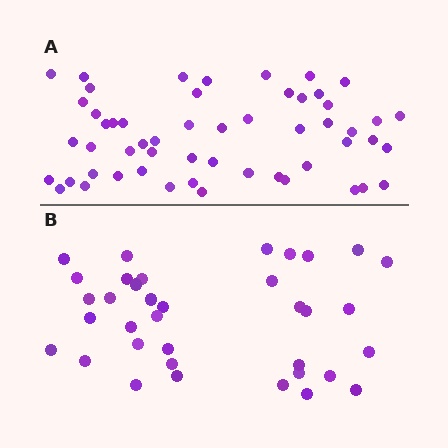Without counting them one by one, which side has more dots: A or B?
Region A (the top region) has more dots.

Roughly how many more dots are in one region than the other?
Region A has approximately 20 more dots than region B.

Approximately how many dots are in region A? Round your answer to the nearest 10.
About 50 dots. (The exact count is 54, which rounds to 50.)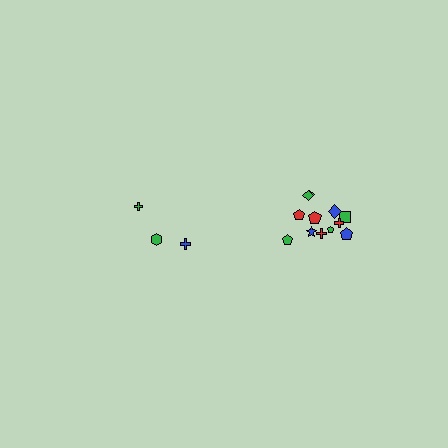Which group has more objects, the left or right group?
The right group.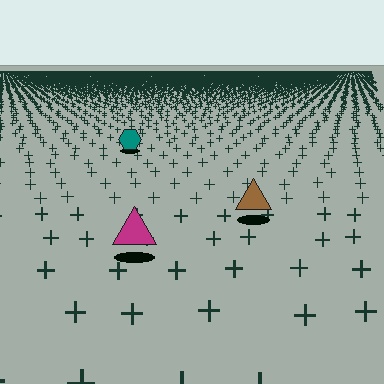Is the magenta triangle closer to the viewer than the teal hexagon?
Yes. The magenta triangle is closer — you can tell from the texture gradient: the ground texture is coarser near it.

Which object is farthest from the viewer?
The teal hexagon is farthest from the viewer. It appears smaller and the ground texture around it is denser.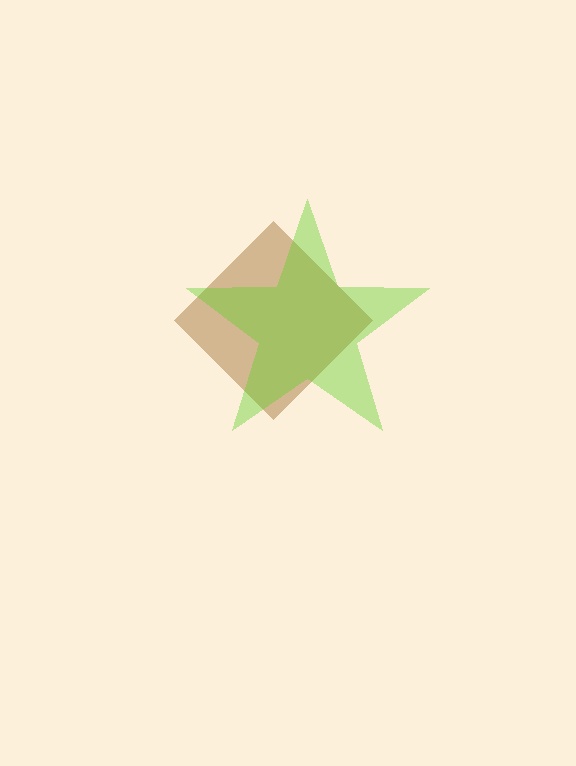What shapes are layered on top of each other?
The layered shapes are: a brown diamond, a lime star.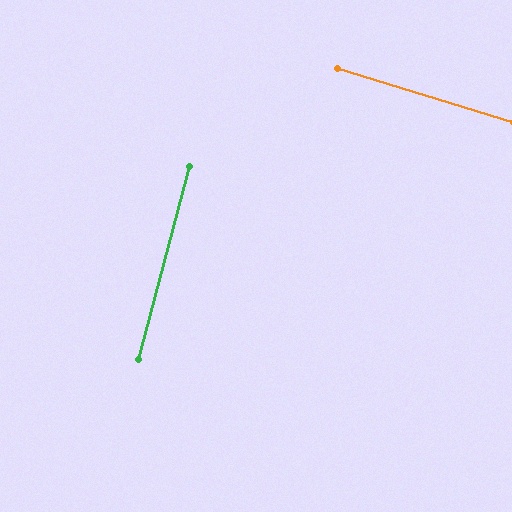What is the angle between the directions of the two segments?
Approximately 88 degrees.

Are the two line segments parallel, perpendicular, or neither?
Perpendicular — they meet at approximately 88°.